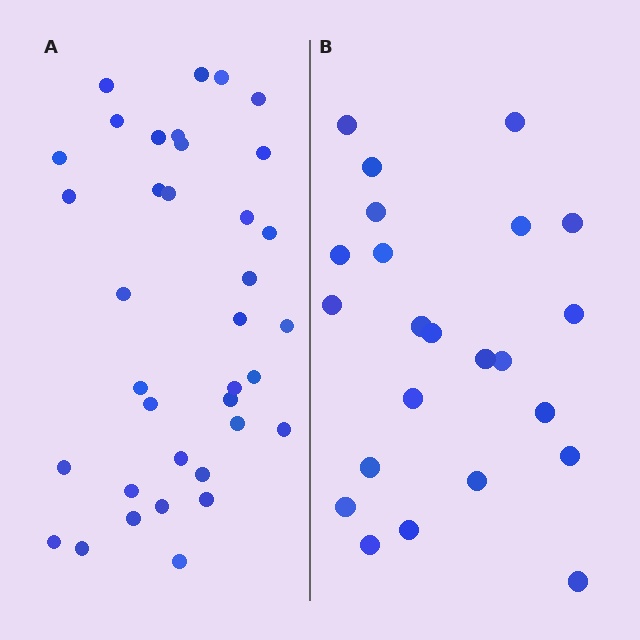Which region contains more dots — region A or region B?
Region A (the left region) has more dots.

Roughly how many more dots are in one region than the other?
Region A has approximately 15 more dots than region B.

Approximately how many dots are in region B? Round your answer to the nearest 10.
About 20 dots. (The exact count is 23, which rounds to 20.)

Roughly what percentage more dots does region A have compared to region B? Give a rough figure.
About 55% more.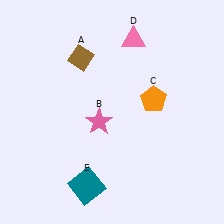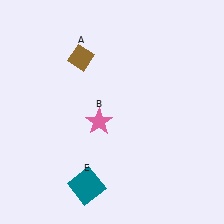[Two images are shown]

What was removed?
The pink triangle (D), the orange pentagon (C) were removed in Image 2.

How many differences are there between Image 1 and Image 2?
There are 2 differences between the two images.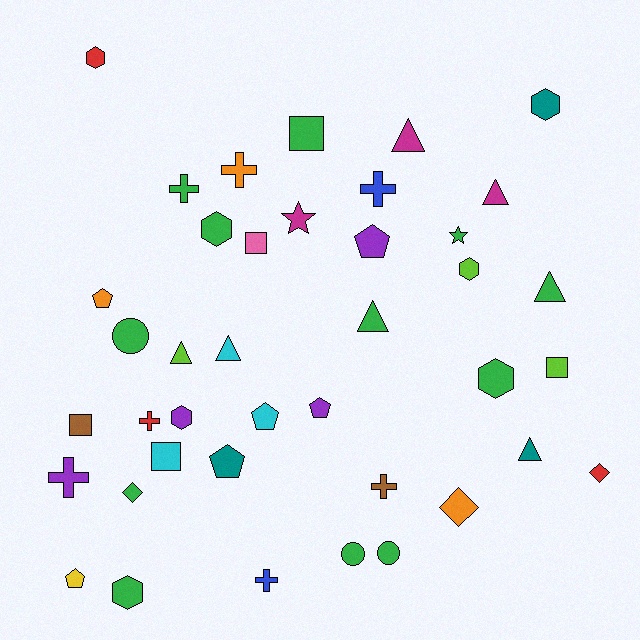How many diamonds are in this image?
There are 3 diamonds.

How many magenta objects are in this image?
There are 3 magenta objects.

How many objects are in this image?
There are 40 objects.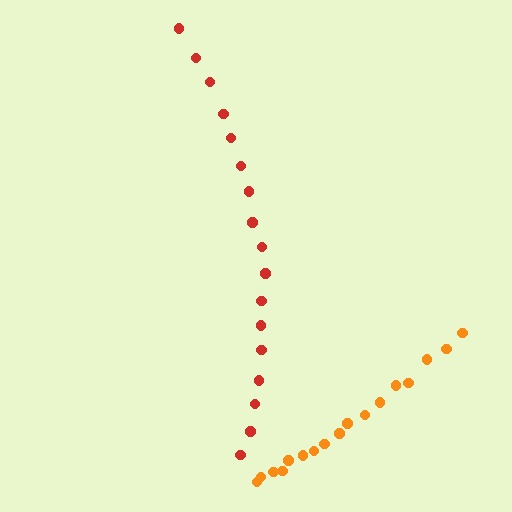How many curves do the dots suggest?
There are 2 distinct paths.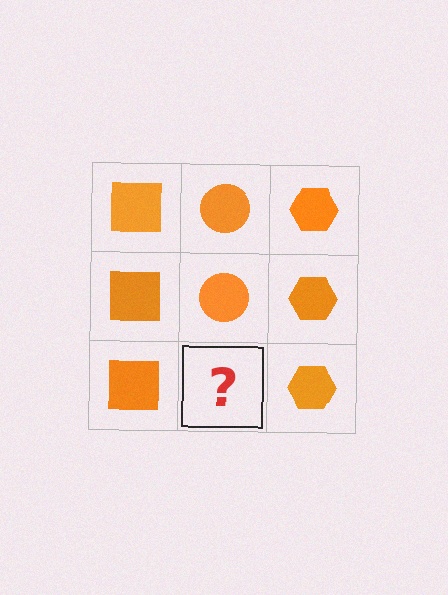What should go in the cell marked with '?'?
The missing cell should contain an orange circle.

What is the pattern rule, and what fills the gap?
The rule is that each column has a consistent shape. The gap should be filled with an orange circle.